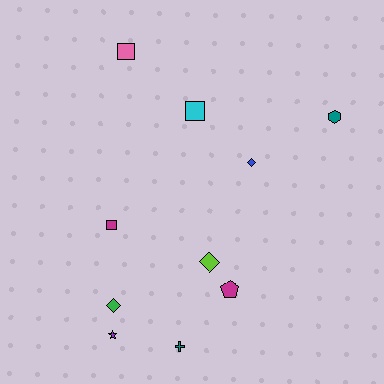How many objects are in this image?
There are 10 objects.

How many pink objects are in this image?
There is 1 pink object.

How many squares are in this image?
There are 3 squares.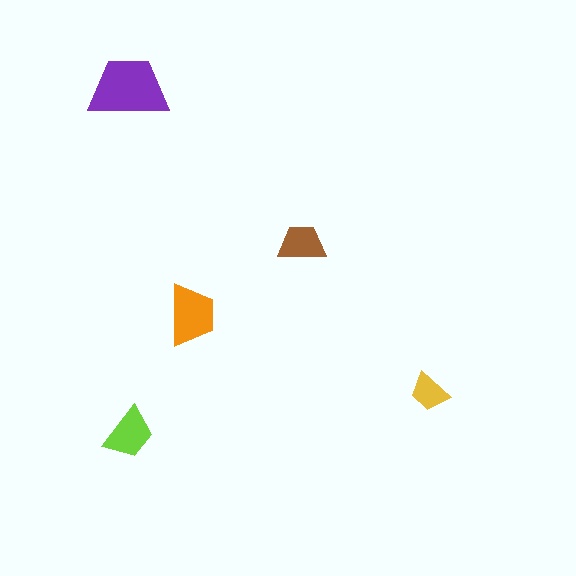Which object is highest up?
The purple trapezoid is topmost.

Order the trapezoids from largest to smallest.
the purple one, the orange one, the lime one, the brown one, the yellow one.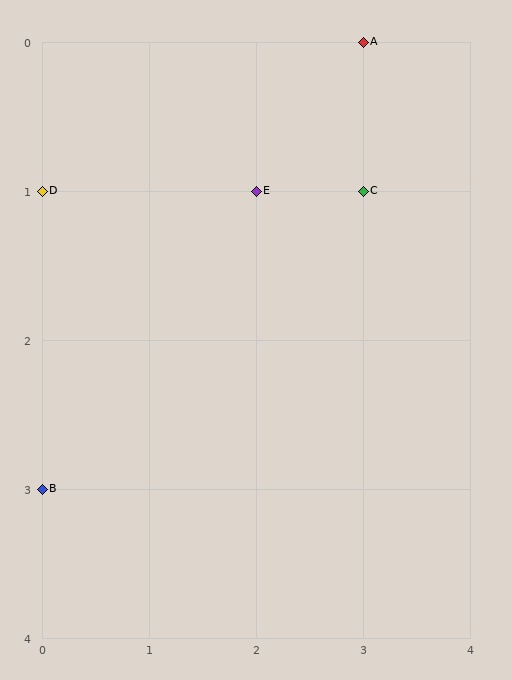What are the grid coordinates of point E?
Point E is at grid coordinates (2, 1).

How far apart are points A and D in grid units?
Points A and D are 3 columns and 1 row apart (about 3.2 grid units diagonally).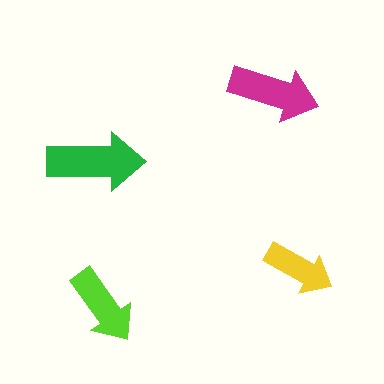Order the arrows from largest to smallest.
the green one, the magenta one, the lime one, the yellow one.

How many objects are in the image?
There are 4 objects in the image.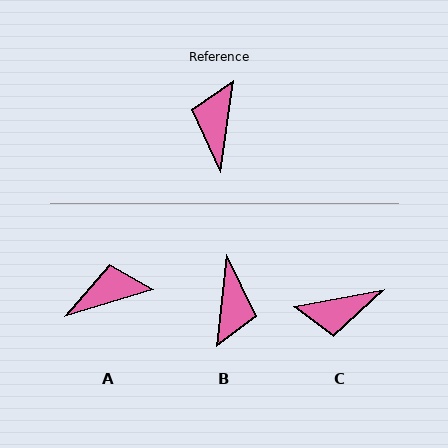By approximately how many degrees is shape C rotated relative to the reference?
Approximately 108 degrees counter-clockwise.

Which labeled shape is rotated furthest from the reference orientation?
B, about 178 degrees away.